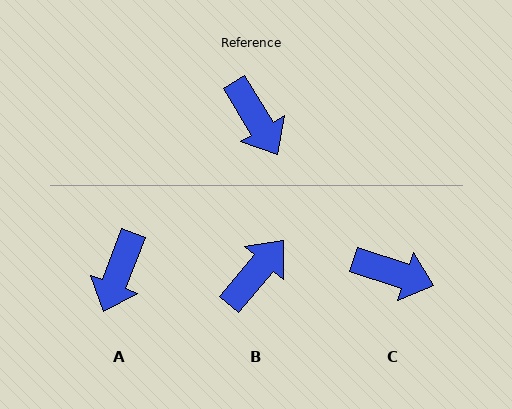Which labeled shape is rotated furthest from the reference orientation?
B, about 108 degrees away.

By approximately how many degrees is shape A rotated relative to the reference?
Approximately 52 degrees clockwise.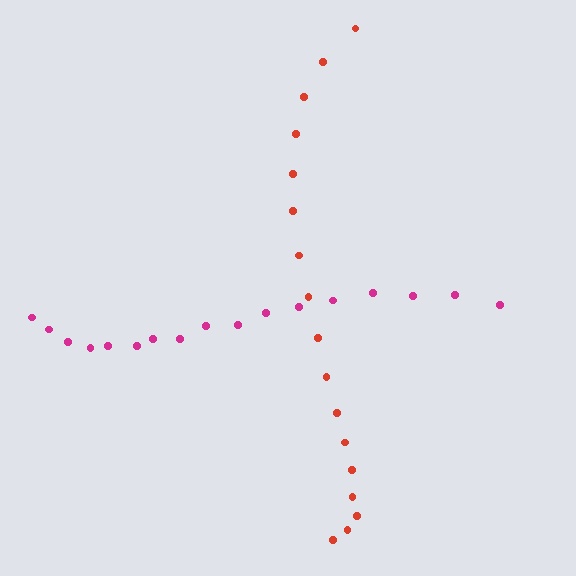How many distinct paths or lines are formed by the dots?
There are 2 distinct paths.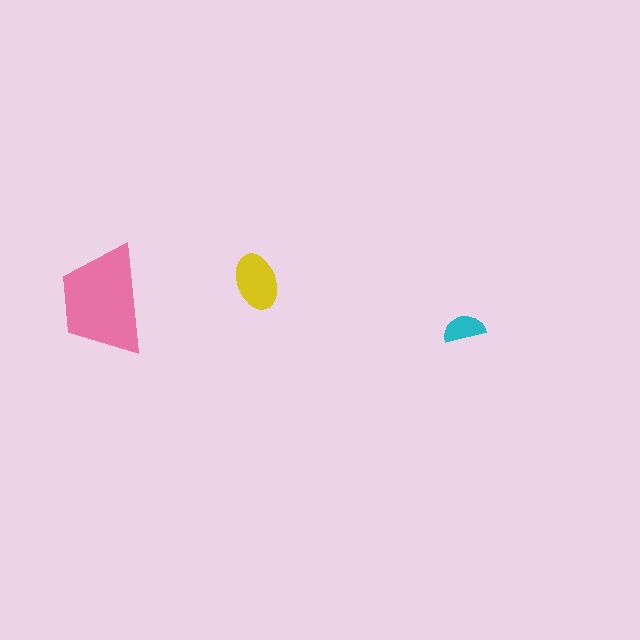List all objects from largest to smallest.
The pink trapezoid, the yellow ellipse, the cyan semicircle.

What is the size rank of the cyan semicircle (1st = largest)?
3rd.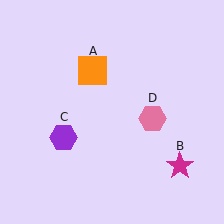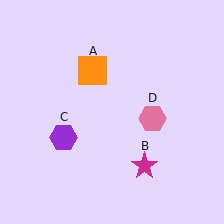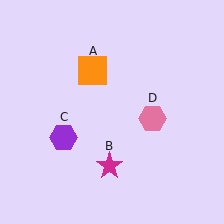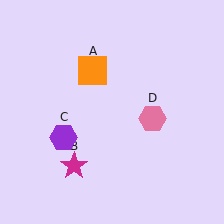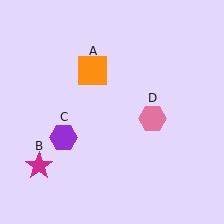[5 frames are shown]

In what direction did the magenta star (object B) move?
The magenta star (object B) moved left.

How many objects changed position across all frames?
1 object changed position: magenta star (object B).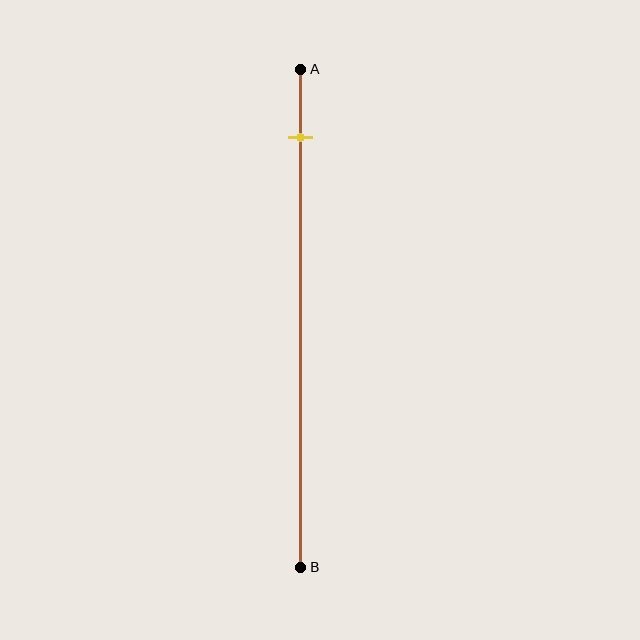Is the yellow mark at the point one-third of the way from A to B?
No, the mark is at about 15% from A, not at the 33% one-third point.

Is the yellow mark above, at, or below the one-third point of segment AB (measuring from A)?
The yellow mark is above the one-third point of segment AB.